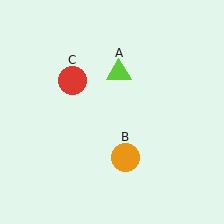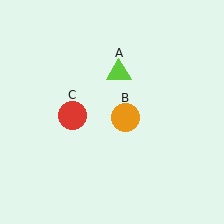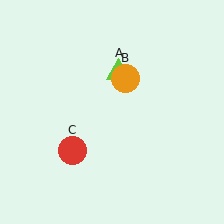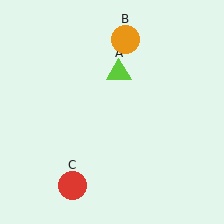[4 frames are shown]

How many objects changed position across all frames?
2 objects changed position: orange circle (object B), red circle (object C).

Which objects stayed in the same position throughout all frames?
Lime triangle (object A) remained stationary.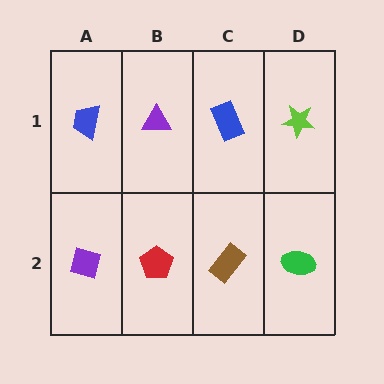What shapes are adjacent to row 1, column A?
A purple diamond (row 2, column A), a purple triangle (row 1, column B).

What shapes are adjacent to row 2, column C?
A blue rectangle (row 1, column C), a red pentagon (row 2, column B), a green ellipse (row 2, column D).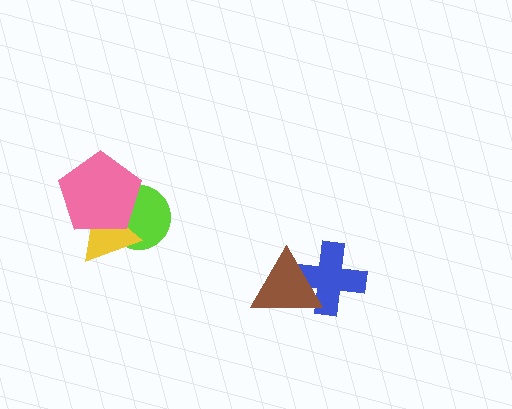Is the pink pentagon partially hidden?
No, no other shape covers it.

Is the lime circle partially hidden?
Yes, it is partially covered by another shape.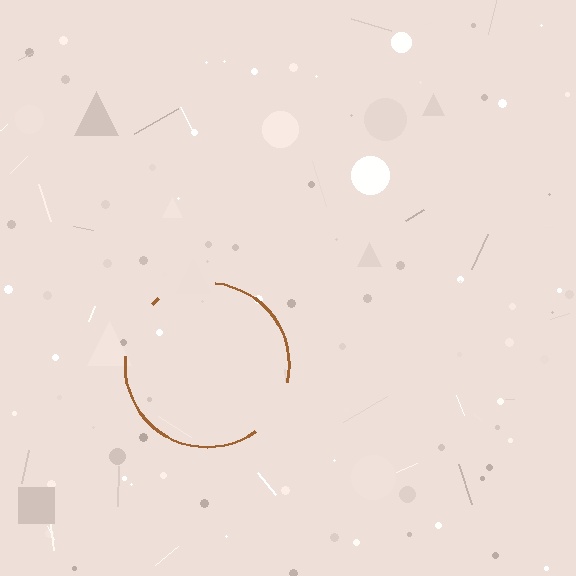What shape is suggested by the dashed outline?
The dashed outline suggests a circle.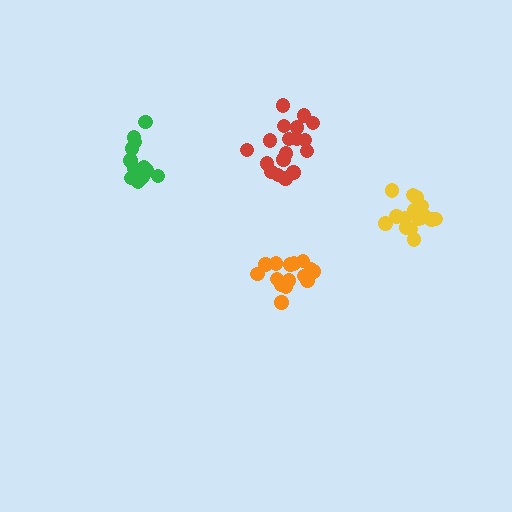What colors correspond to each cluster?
The clusters are colored: red, green, orange, yellow.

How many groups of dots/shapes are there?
There are 4 groups.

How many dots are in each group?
Group 1: 18 dots, Group 2: 13 dots, Group 3: 17 dots, Group 4: 17 dots (65 total).